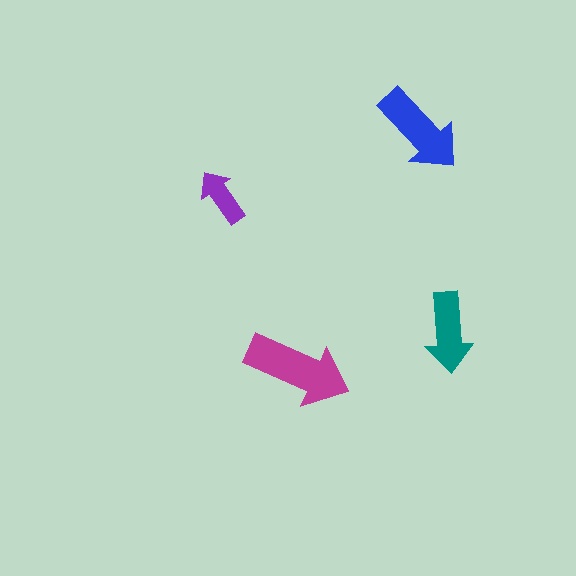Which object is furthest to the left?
The purple arrow is leftmost.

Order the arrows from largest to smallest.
the magenta one, the blue one, the teal one, the purple one.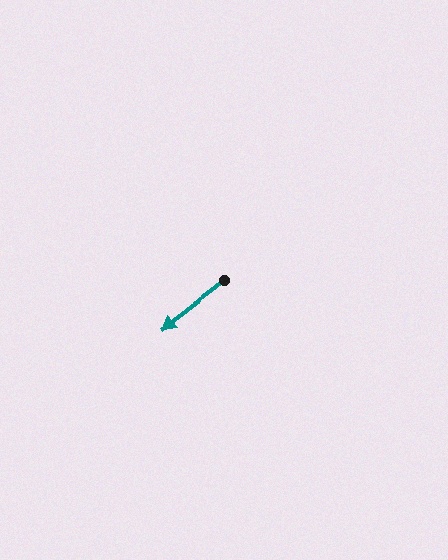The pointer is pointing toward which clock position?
Roughly 8 o'clock.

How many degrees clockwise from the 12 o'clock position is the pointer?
Approximately 232 degrees.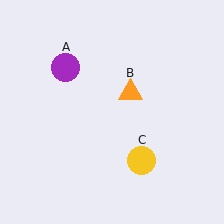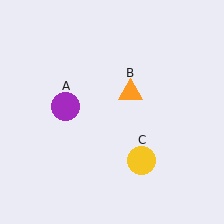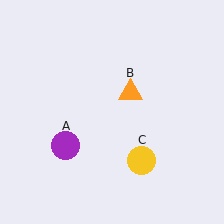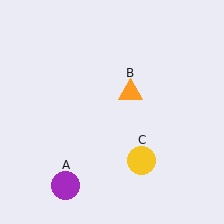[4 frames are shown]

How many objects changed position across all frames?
1 object changed position: purple circle (object A).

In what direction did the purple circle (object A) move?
The purple circle (object A) moved down.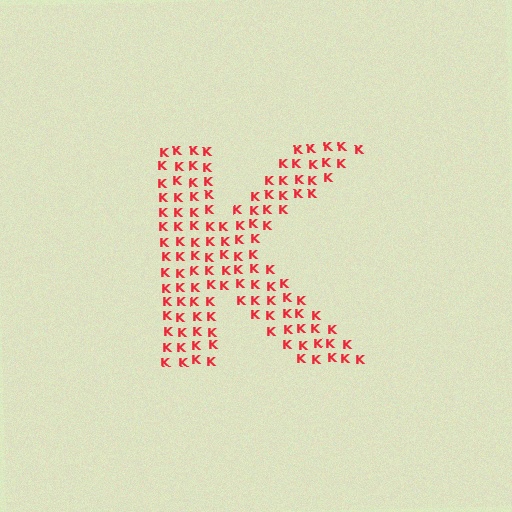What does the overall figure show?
The overall figure shows the letter K.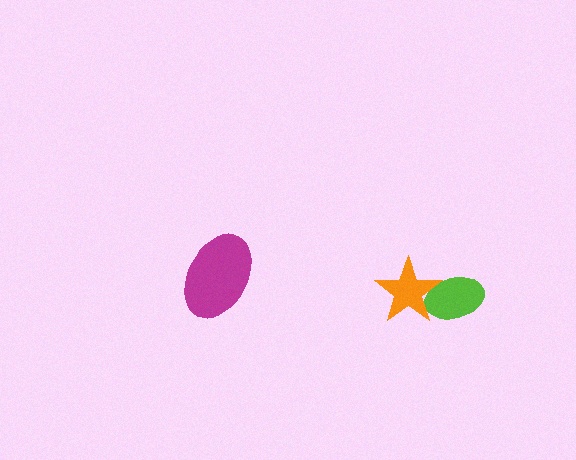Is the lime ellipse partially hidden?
Yes, it is partially covered by another shape.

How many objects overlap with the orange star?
1 object overlaps with the orange star.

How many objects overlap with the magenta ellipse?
0 objects overlap with the magenta ellipse.